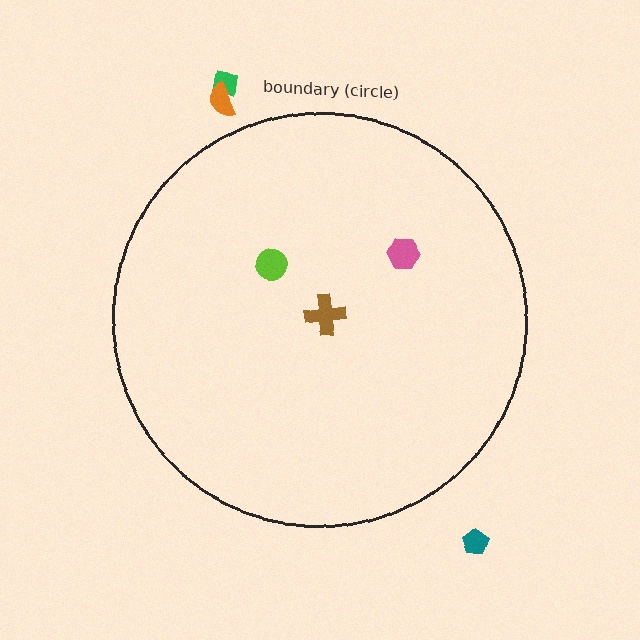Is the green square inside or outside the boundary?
Outside.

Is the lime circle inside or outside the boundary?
Inside.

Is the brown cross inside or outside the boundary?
Inside.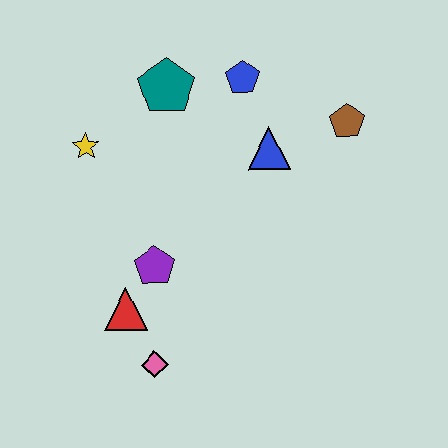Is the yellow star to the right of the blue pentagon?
No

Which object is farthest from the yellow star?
The brown pentagon is farthest from the yellow star.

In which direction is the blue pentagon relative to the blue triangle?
The blue pentagon is above the blue triangle.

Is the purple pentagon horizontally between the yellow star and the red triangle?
No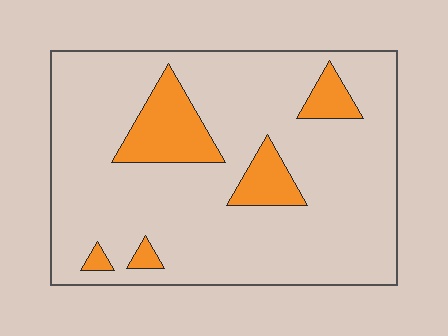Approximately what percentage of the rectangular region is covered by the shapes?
Approximately 15%.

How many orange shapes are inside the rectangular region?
5.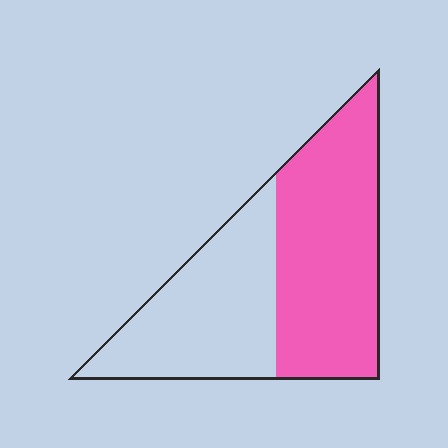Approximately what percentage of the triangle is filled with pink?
Approximately 55%.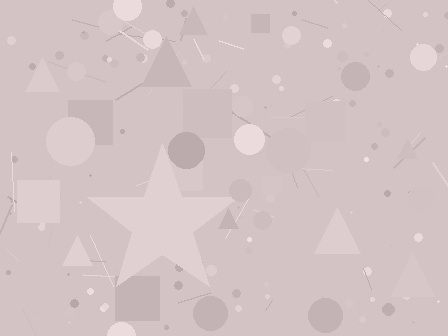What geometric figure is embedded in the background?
A star is embedded in the background.